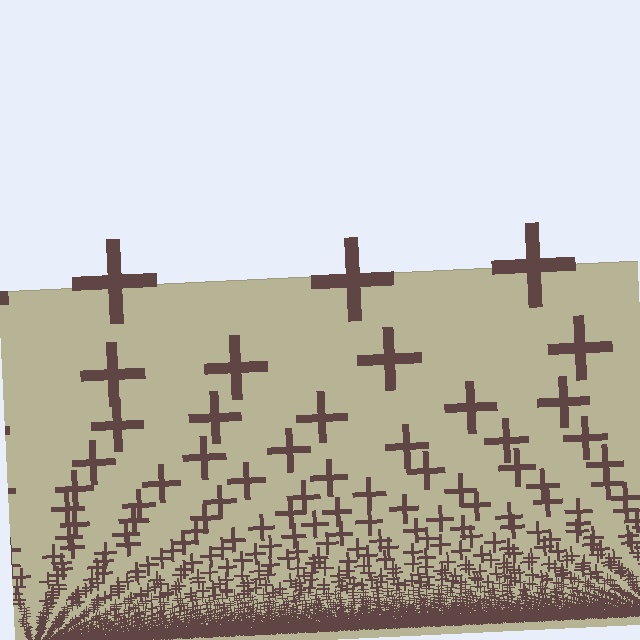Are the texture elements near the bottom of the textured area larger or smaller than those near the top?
Smaller. The gradient is inverted — elements near the bottom are smaller and denser.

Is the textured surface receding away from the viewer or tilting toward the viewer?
The surface appears to tilt toward the viewer. Texture elements get larger and sparser toward the top.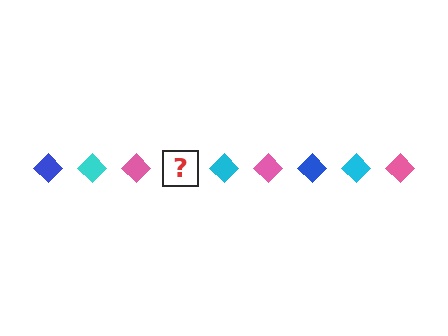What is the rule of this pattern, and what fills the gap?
The rule is that the pattern cycles through blue, cyan, pink diamonds. The gap should be filled with a blue diamond.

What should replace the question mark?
The question mark should be replaced with a blue diamond.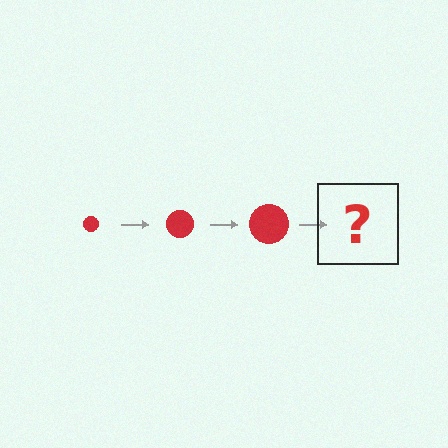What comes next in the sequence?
The next element should be a red circle, larger than the previous one.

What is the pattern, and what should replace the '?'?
The pattern is that the circle gets progressively larger each step. The '?' should be a red circle, larger than the previous one.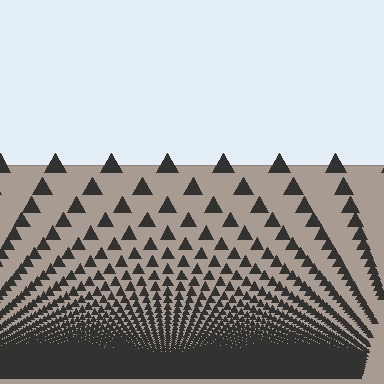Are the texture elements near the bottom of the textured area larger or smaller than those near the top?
Smaller. The gradient is inverted — elements near the bottom are smaller and denser.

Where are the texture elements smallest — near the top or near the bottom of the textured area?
Near the bottom.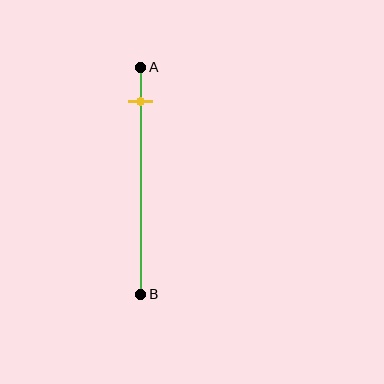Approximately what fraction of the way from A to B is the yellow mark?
The yellow mark is approximately 15% of the way from A to B.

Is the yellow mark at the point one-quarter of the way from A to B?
No, the mark is at about 15% from A, not at the 25% one-quarter point.